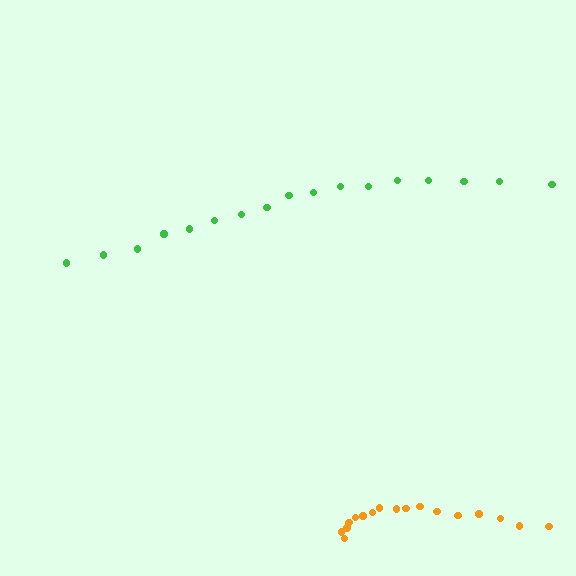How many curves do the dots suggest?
There are 2 distinct paths.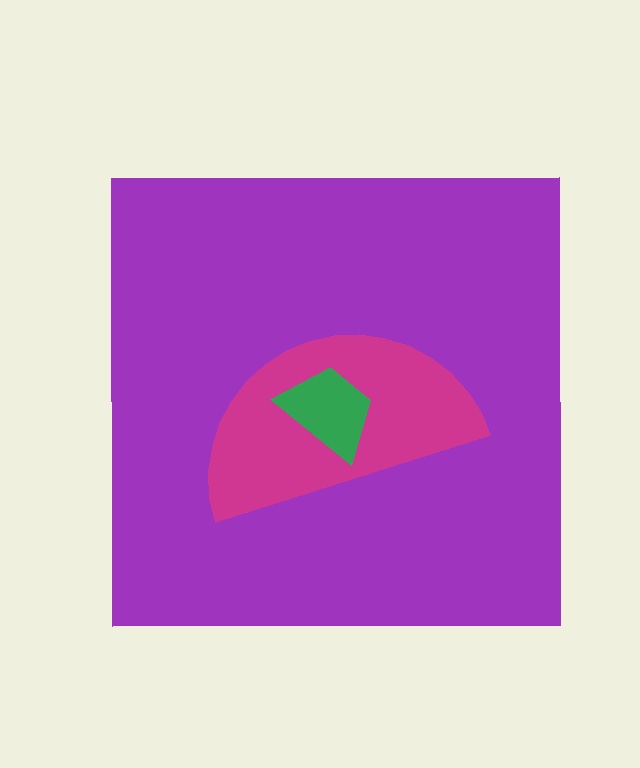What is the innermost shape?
The green trapezoid.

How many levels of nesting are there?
3.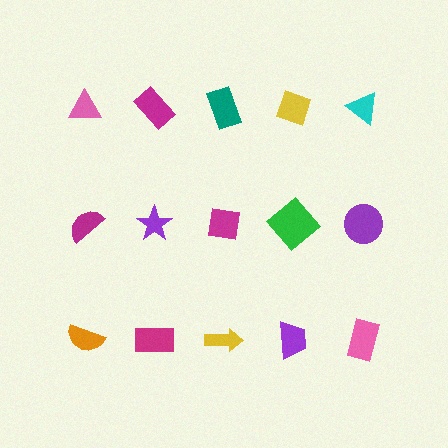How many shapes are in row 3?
5 shapes.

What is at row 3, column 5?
A pink rectangle.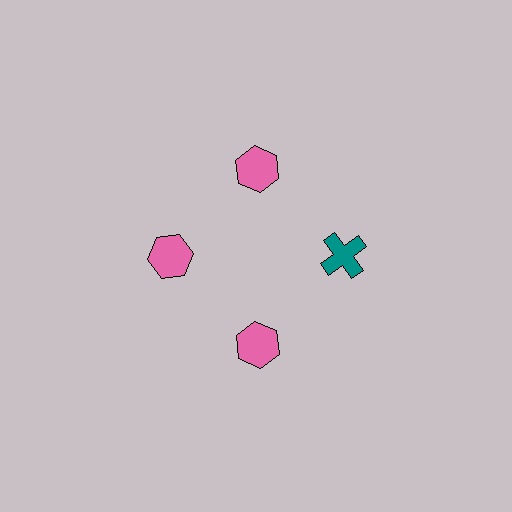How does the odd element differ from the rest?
It differs in both color (teal instead of pink) and shape (cross instead of hexagon).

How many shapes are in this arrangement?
There are 4 shapes arranged in a ring pattern.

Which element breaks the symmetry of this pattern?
The teal cross at roughly the 3 o'clock position breaks the symmetry. All other shapes are pink hexagons.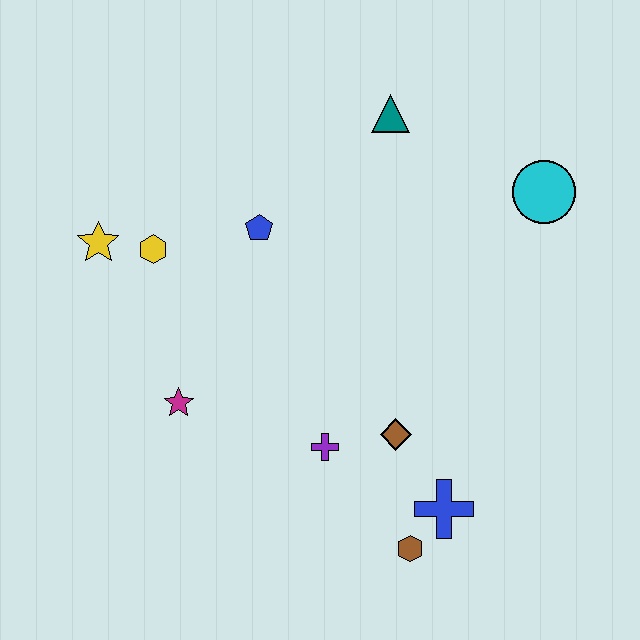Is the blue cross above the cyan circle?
No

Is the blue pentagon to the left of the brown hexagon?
Yes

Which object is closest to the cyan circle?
The teal triangle is closest to the cyan circle.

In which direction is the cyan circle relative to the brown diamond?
The cyan circle is above the brown diamond.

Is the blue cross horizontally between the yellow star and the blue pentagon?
No